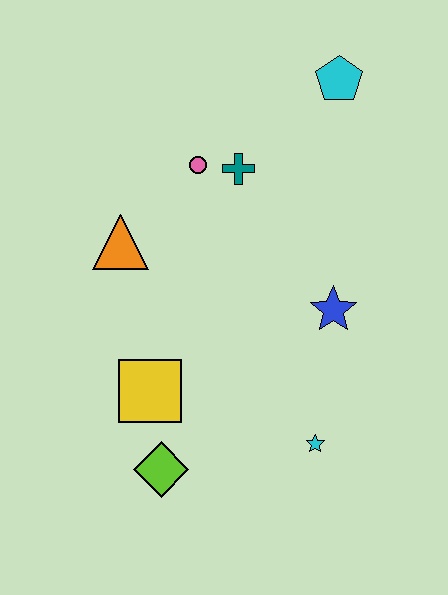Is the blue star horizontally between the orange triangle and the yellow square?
No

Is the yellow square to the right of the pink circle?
No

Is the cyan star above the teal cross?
No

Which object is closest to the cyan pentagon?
The teal cross is closest to the cyan pentagon.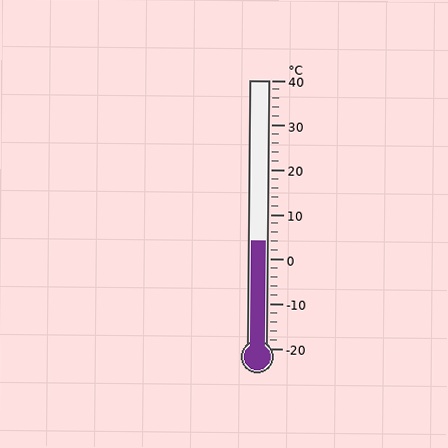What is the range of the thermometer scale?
The thermometer scale ranges from -20°C to 40°C.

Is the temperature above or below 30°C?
The temperature is below 30°C.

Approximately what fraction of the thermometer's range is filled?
The thermometer is filled to approximately 40% of its range.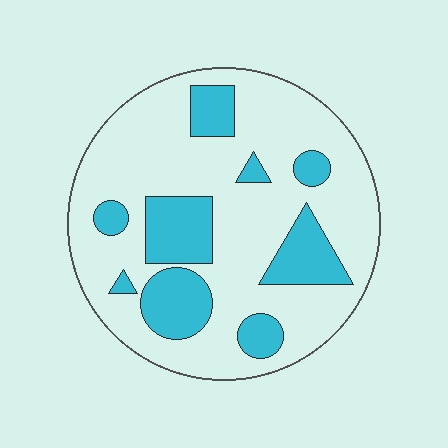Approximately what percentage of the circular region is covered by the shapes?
Approximately 25%.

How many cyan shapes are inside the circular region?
9.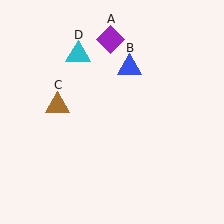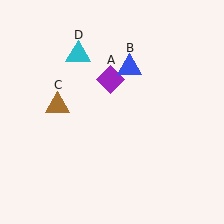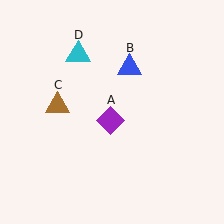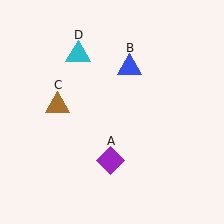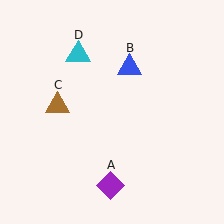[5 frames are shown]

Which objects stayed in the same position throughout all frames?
Blue triangle (object B) and brown triangle (object C) and cyan triangle (object D) remained stationary.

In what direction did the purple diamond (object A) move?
The purple diamond (object A) moved down.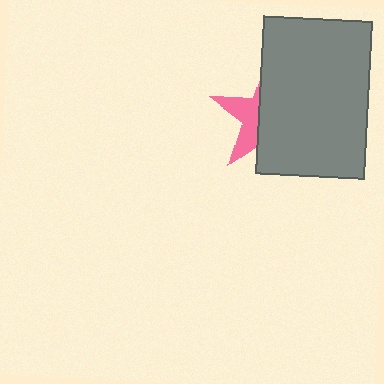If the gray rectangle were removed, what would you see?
You would see the complete pink star.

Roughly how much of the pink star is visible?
A small part of it is visible (roughly 34%).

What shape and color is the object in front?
The object in front is a gray rectangle.